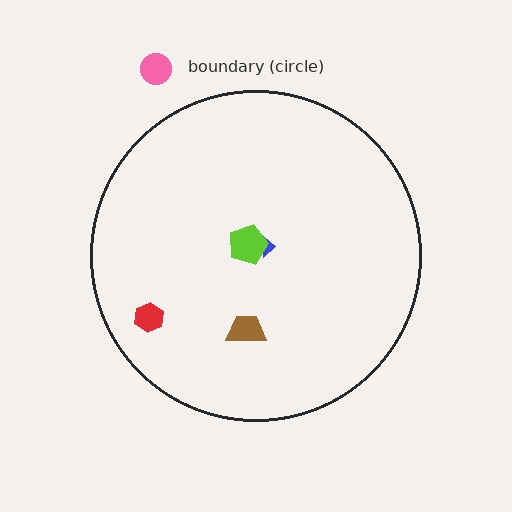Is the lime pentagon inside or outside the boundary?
Inside.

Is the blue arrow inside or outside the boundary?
Inside.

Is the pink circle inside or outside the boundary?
Outside.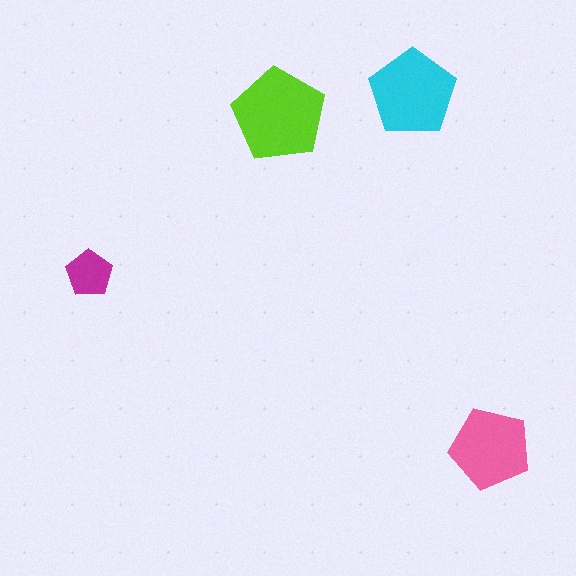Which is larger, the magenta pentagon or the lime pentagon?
The lime one.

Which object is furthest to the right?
The pink pentagon is rightmost.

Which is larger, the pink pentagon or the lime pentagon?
The lime one.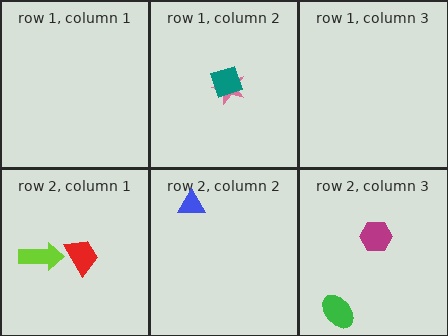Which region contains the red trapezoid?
The row 2, column 1 region.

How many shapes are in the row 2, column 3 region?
2.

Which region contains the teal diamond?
The row 1, column 2 region.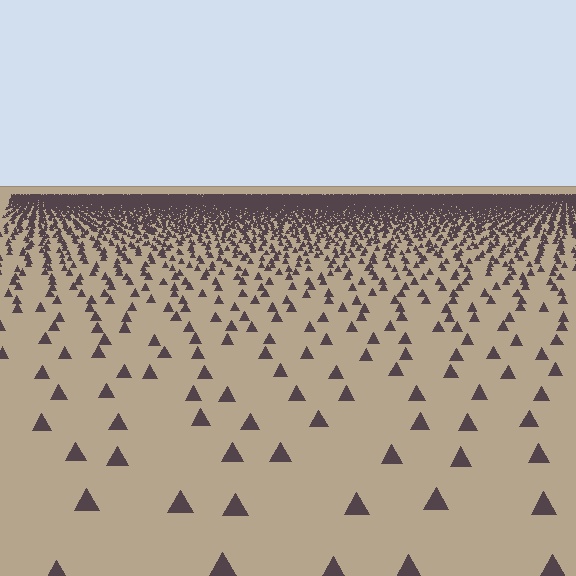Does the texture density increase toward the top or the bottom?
Density increases toward the top.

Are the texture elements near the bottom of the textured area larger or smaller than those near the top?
Larger. Near the bottom, elements are closer to the viewer and appear at a bigger on-screen size.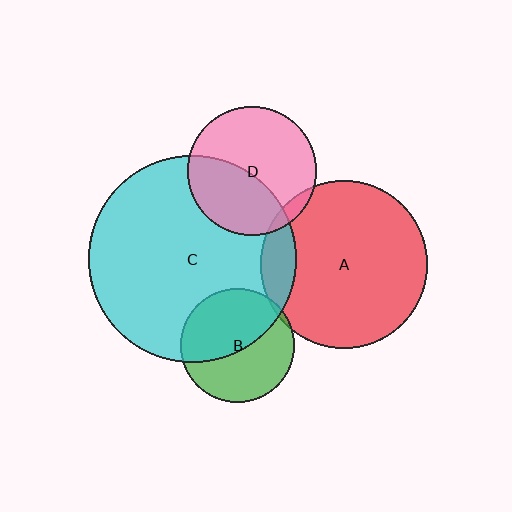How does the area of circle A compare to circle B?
Approximately 2.1 times.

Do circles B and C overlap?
Yes.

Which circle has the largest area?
Circle C (cyan).